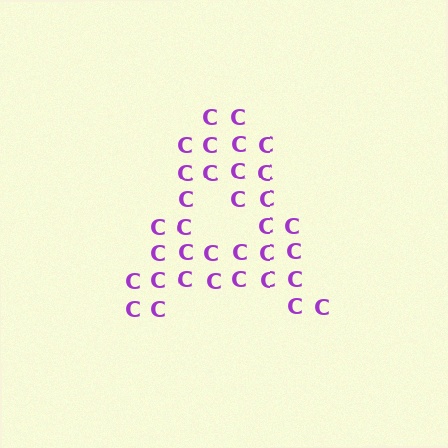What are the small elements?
The small elements are letter C's.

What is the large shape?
The large shape is the letter A.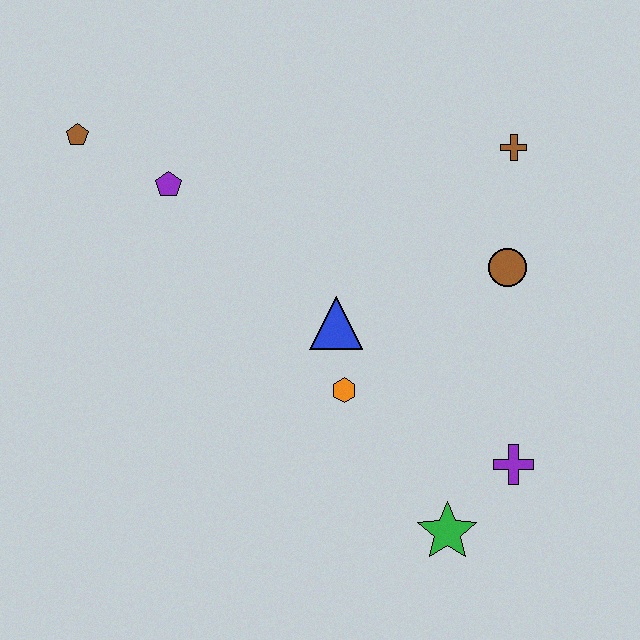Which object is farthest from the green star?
The brown pentagon is farthest from the green star.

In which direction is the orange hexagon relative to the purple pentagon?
The orange hexagon is below the purple pentagon.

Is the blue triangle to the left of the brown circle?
Yes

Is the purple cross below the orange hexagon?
Yes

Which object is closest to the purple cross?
The green star is closest to the purple cross.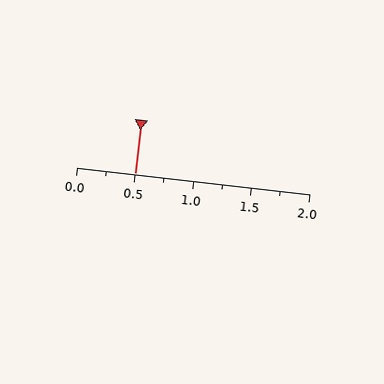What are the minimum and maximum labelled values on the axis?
The axis runs from 0.0 to 2.0.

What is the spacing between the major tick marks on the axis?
The major ticks are spaced 0.5 apart.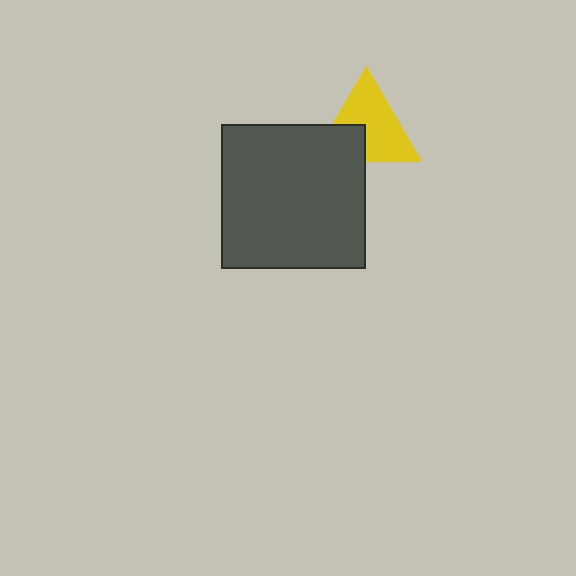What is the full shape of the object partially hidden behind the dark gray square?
The partially hidden object is a yellow triangle.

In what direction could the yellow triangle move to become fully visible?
The yellow triangle could move up. That would shift it out from behind the dark gray square entirely.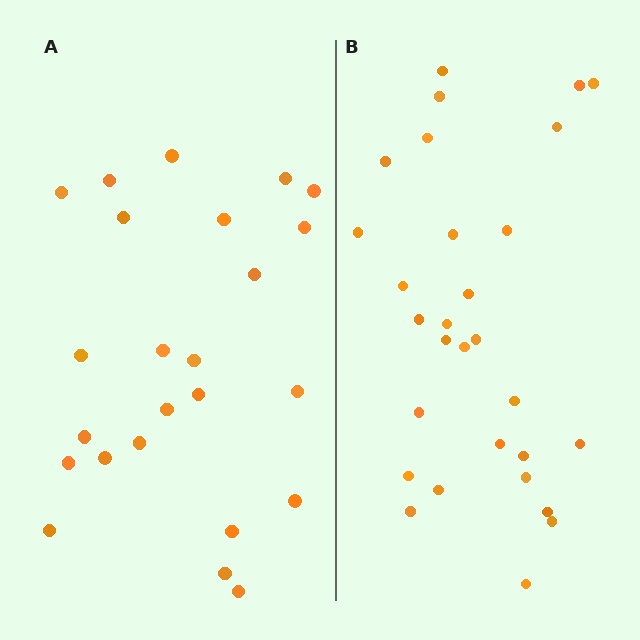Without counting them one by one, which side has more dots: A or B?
Region B (the right region) has more dots.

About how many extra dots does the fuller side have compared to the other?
Region B has about 5 more dots than region A.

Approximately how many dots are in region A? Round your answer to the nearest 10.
About 20 dots. (The exact count is 24, which rounds to 20.)